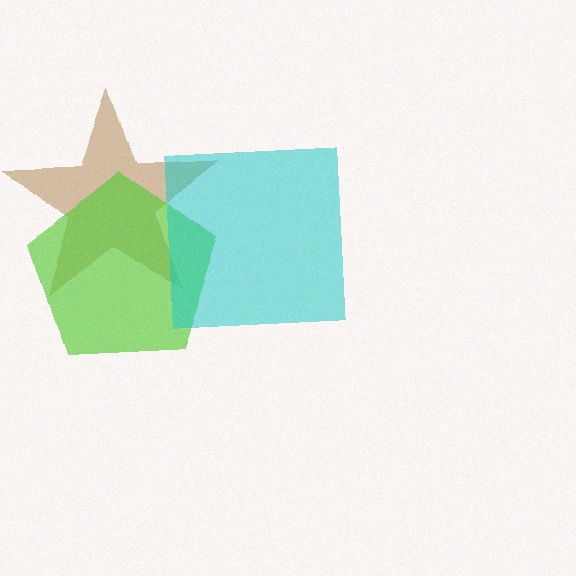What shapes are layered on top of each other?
The layered shapes are: a brown star, a lime pentagon, a cyan square.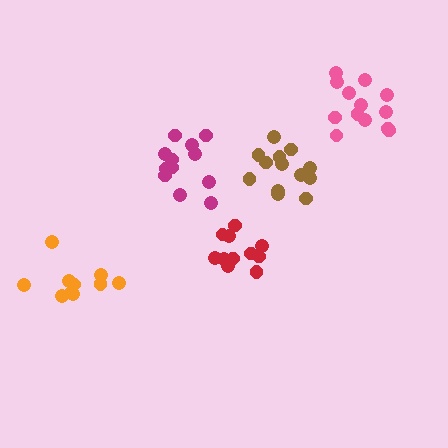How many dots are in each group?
Group 1: 12 dots, Group 2: 13 dots, Group 3: 10 dots, Group 4: 11 dots, Group 5: 13 dots (59 total).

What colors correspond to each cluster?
The clusters are colored: magenta, pink, orange, red, brown.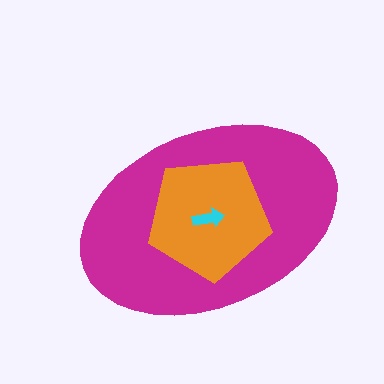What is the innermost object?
The cyan arrow.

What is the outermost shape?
The magenta ellipse.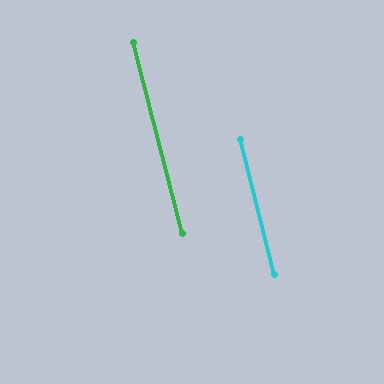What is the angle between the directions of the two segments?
Approximately 0 degrees.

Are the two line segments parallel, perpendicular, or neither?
Parallel — their directions differ by only 0.2°.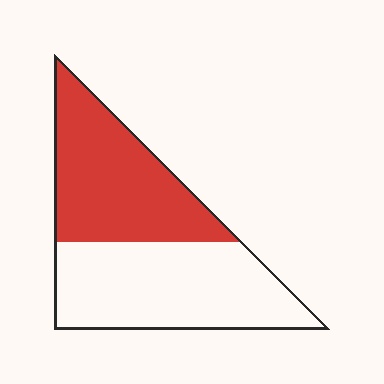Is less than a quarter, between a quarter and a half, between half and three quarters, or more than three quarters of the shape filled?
Between a quarter and a half.